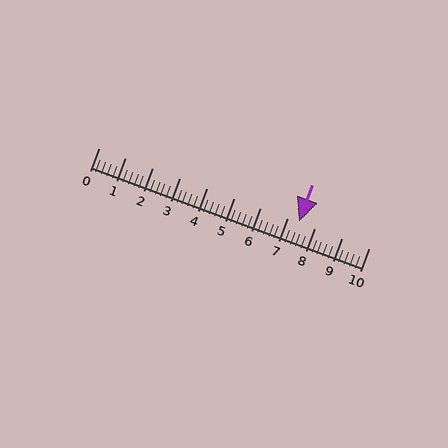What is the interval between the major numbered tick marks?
The major tick marks are spaced 1 units apart.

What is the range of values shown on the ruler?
The ruler shows values from 0 to 10.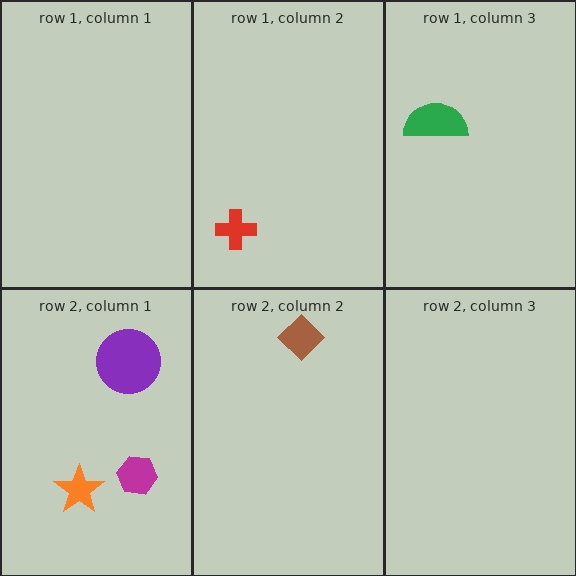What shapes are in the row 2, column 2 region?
The brown diamond.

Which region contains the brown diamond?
The row 2, column 2 region.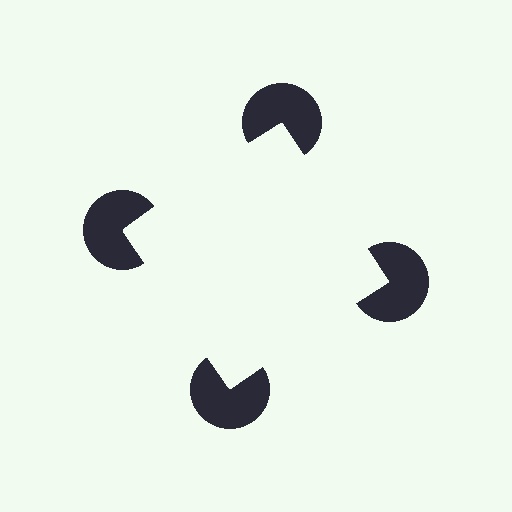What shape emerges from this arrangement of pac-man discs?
An illusory square — its edges are inferred from the aligned wedge cuts in the pac-man discs, not physically drawn.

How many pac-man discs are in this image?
There are 4 — one at each vertex of the illusory square.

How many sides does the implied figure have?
4 sides.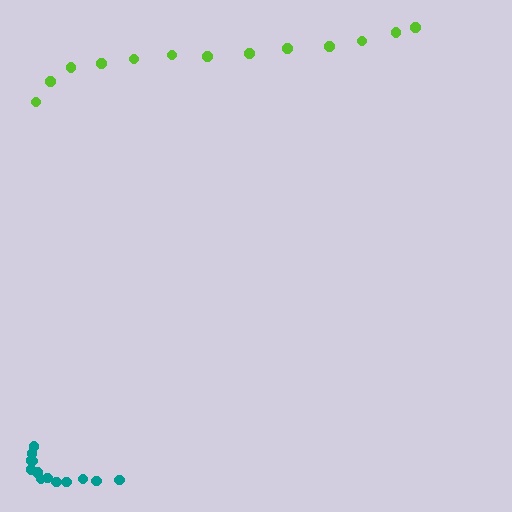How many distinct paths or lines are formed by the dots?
There are 2 distinct paths.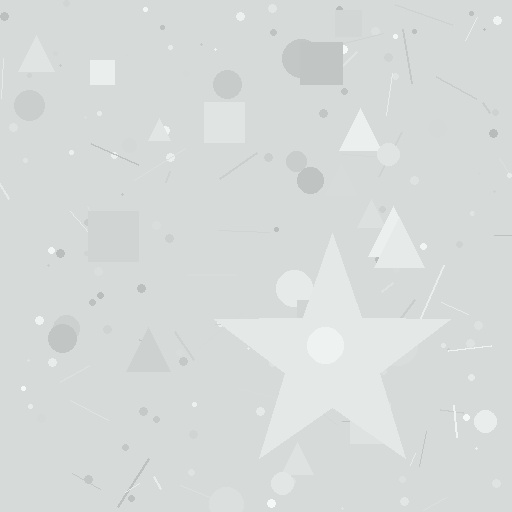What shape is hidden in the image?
A star is hidden in the image.